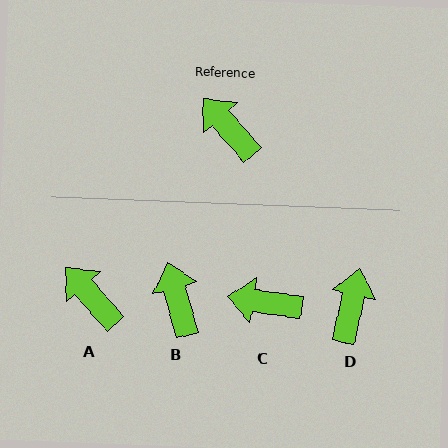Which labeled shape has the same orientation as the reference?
A.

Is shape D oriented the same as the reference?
No, it is off by about 54 degrees.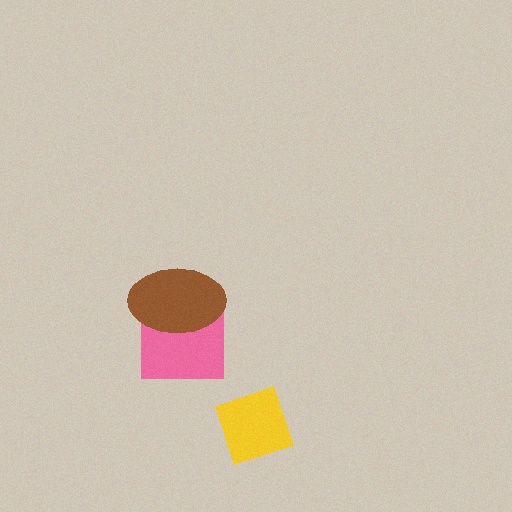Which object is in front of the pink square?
The brown ellipse is in front of the pink square.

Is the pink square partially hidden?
Yes, it is partially covered by another shape.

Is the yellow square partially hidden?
No, no other shape covers it.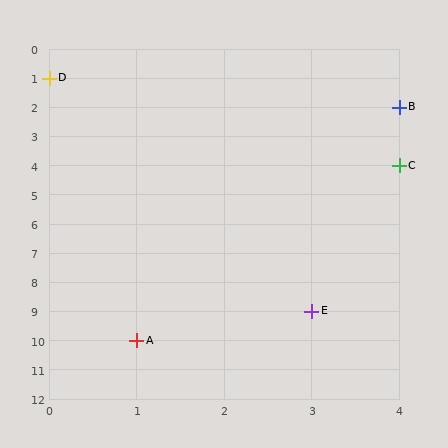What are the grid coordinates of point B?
Point B is at grid coordinates (4, 2).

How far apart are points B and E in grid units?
Points B and E are 1 column and 7 rows apart (about 7.1 grid units diagonally).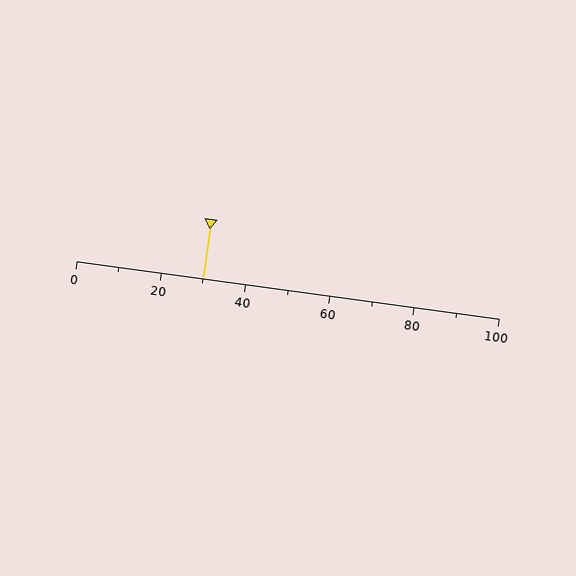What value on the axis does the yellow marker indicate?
The marker indicates approximately 30.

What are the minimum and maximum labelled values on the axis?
The axis runs from 0 to 100.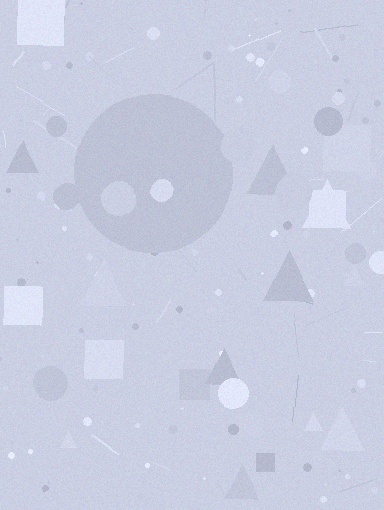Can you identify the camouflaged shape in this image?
The camouflaged shape is a circle.